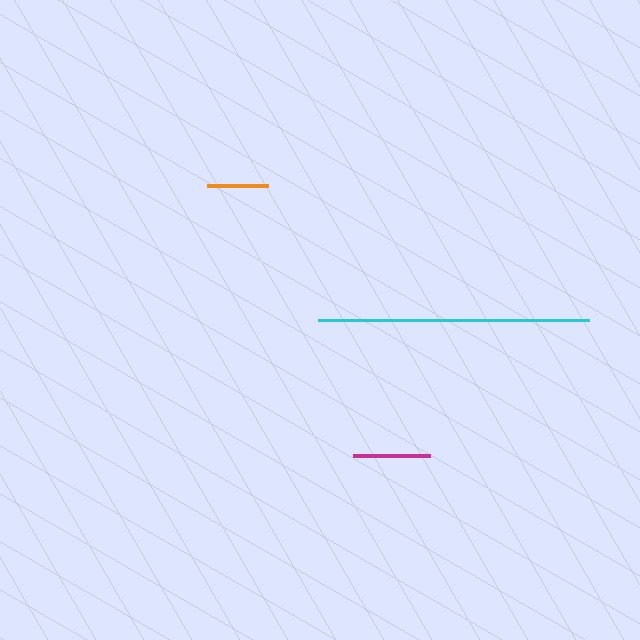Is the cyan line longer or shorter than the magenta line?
The cyan line is longer than the magenta line.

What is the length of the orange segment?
The orange segment is approximately 61 pixels long.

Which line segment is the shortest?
The orange line is the shortest at approximately 61 pixels.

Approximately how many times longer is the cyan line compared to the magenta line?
The cyan line is approximately 3.5 times the length of the magenta line.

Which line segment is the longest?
The cyan line is the longest at approximately 271 pixels.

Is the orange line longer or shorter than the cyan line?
The cyan line is longer than the orange line.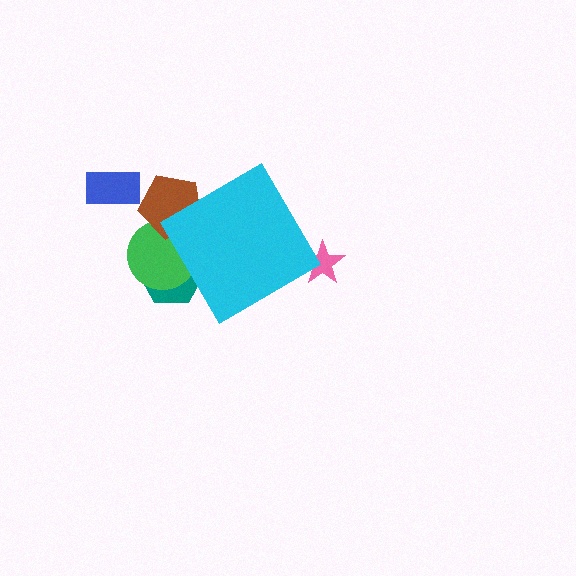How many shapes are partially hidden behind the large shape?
4 shapes are partially hidden.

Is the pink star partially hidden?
Yes, the pink star is partially hidden behind the cyan diamond.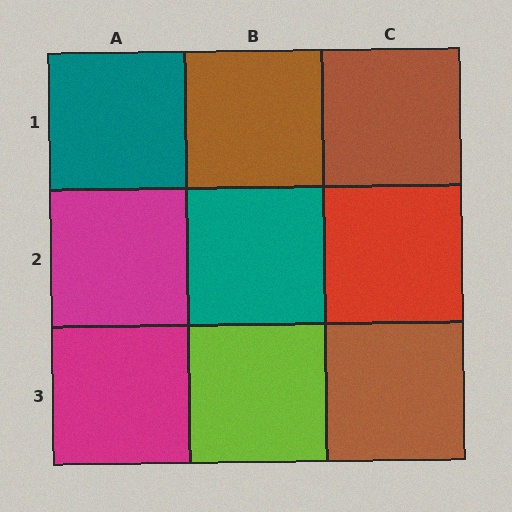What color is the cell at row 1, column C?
Brown.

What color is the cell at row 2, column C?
Red.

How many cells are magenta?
2 cells are magenta.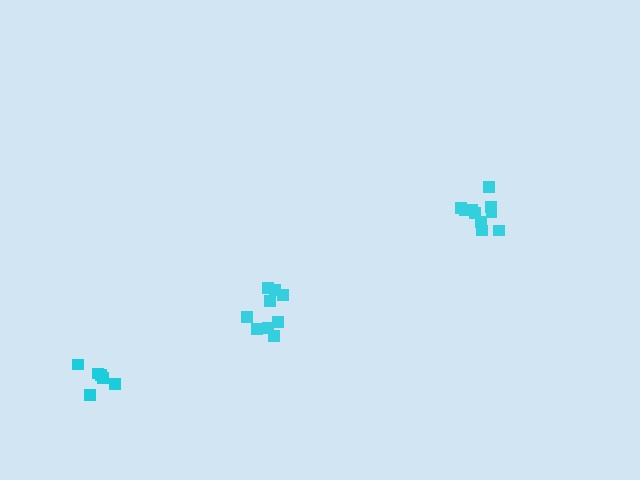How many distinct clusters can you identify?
There are 3 distinct clusters.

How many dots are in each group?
Group 1: 9 dots, Group 2: 6 dots, Group 3: 10 dots (25 total).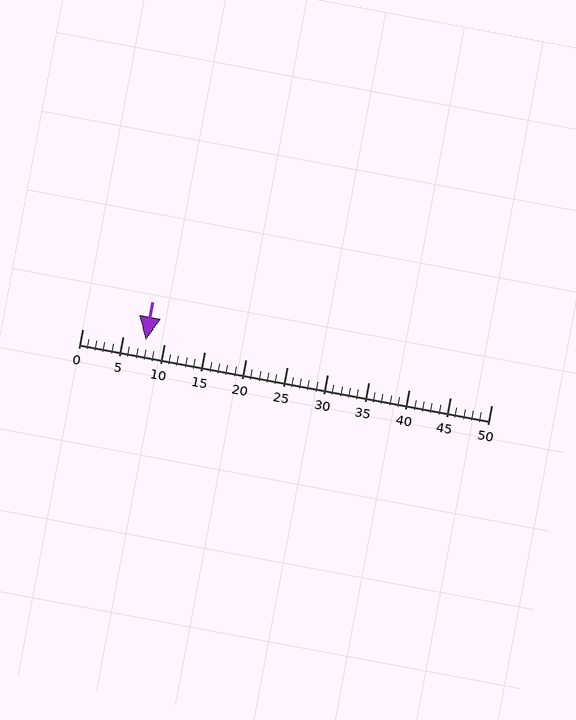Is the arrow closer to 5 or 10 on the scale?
The arrow is closer to 10.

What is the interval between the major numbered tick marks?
The major tick marks are spaced 5 units apart.